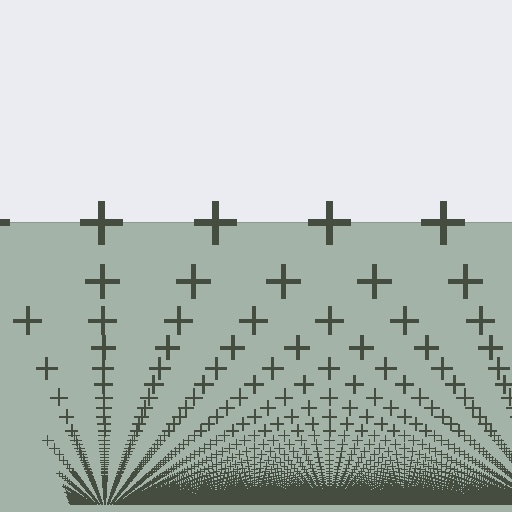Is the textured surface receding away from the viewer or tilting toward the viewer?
The surface appears to tilt toward the viewer. Texture elements get larger and sparser toward the top.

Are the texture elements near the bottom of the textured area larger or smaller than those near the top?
Smaller. The gradient is inverted — elements near the bottom are smaller and denser.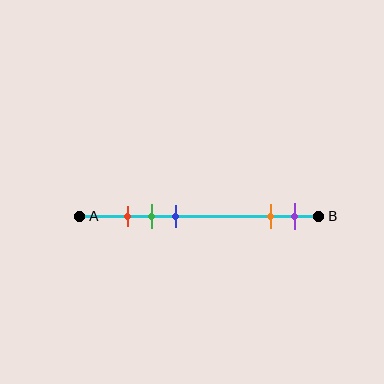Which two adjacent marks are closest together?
The red and green marks are the closest adjacent pair.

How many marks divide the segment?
There are 5 marks dividing the segment.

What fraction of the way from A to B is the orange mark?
The orange mark is approximately 80% (0.8) of the way from A to B.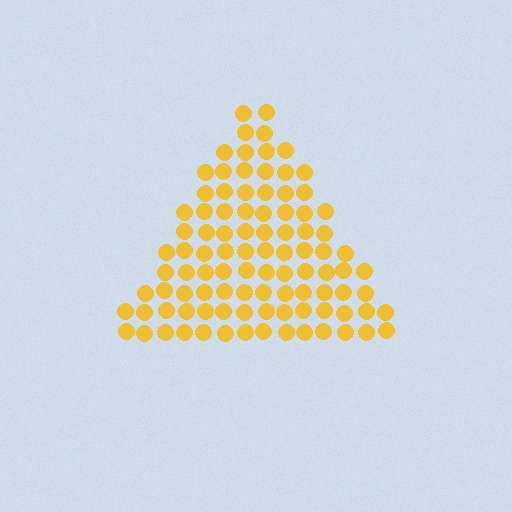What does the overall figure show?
The overall figure shows a triangle.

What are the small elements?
The small elements are circles.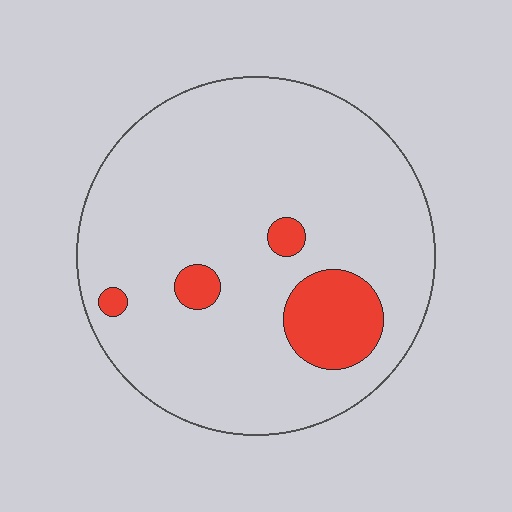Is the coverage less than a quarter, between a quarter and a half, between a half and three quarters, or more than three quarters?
Less than a quarter.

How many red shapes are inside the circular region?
4.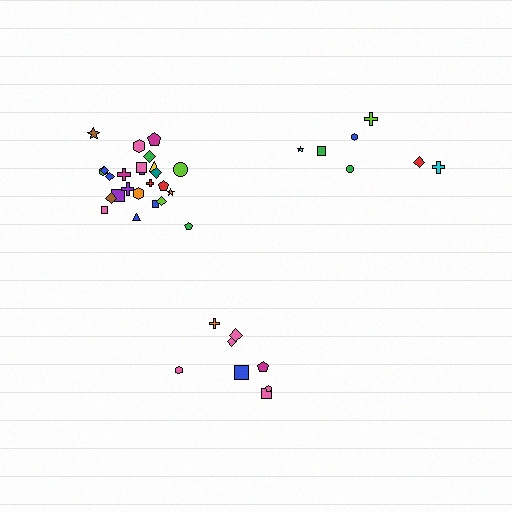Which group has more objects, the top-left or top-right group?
The top-left group.